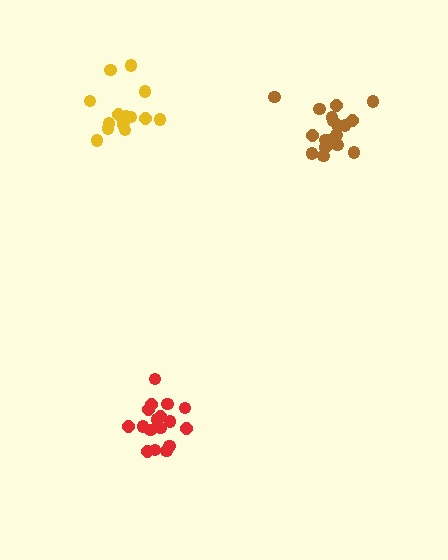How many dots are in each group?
Group 1: 18 dots, Group 2: 18 dots, Group 3: 15 dots (51 total).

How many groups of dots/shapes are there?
There are 3 groups.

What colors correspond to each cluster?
The clusters are colored: red, brown, yellow.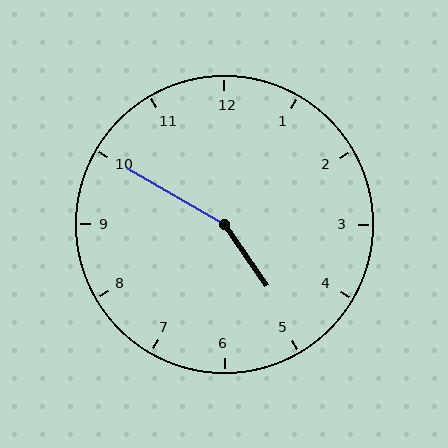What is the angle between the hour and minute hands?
Approximately 155 degrees.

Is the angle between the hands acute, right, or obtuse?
It is obtuse.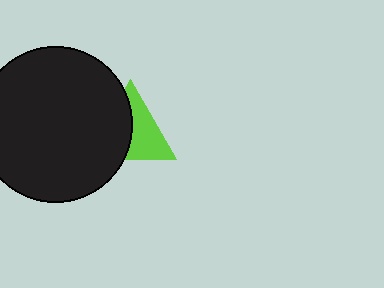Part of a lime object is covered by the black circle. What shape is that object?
It is a triangle.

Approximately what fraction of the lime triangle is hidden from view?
Roughly 49% of the lime triangle is hidden behind the black circle.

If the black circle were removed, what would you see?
You would see the complete lime triangle.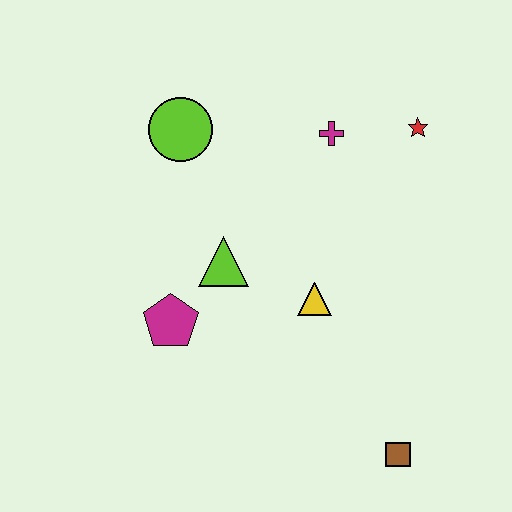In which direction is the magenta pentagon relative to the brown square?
The magenta pentagon is to the left of the brown square.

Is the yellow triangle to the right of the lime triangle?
Yes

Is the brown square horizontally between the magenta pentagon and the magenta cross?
No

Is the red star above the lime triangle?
Yes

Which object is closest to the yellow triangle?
The lime triangle is closest to the yellow triangle.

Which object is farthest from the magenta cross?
The brown square is farthest from the magenta cross.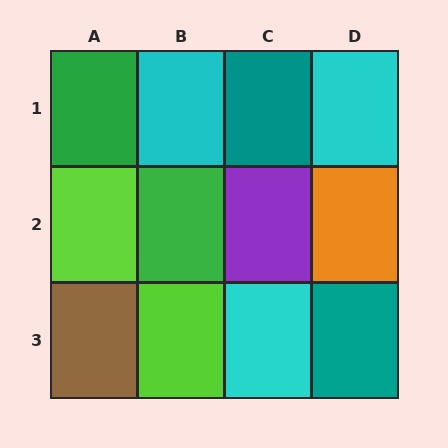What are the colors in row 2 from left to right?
Lime, green, purple, orange.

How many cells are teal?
2 cells are teal.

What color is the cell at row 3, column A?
Brown.